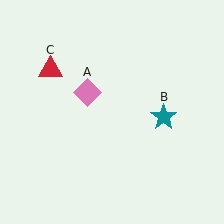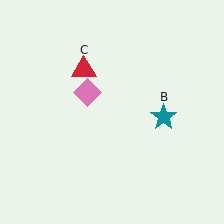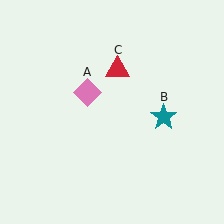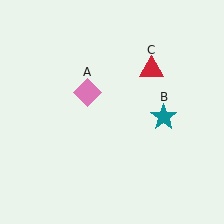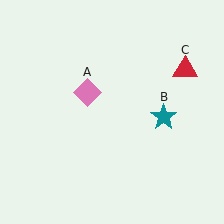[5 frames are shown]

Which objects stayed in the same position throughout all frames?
Pink diamond (object A) and teal star (object B) remained stationary.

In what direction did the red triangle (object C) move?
The red triangle (object C) moved right.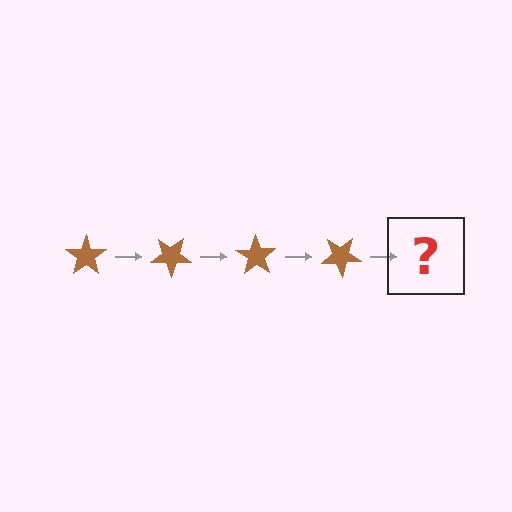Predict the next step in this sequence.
The next step is a brown star rotated 140 degrees.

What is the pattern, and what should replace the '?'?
The pattern is that the star rotates 35 degrees each step. The '?' should be a brown star rotated 140 degrees.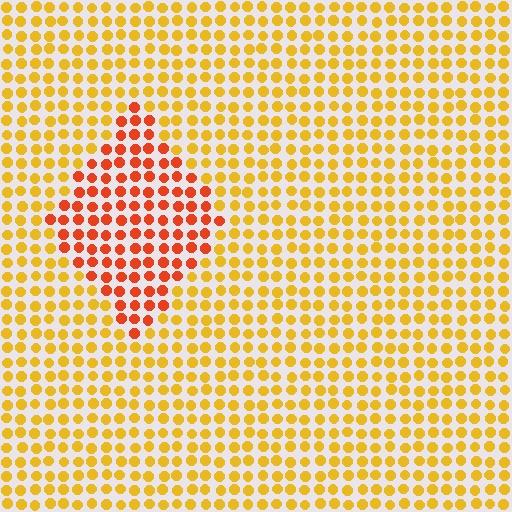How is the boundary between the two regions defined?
The boundary is defined purely by a slight shift in hue (about 37 degrees). Spacing, size, and orientation are identical on both sides.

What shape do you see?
I see a diamond.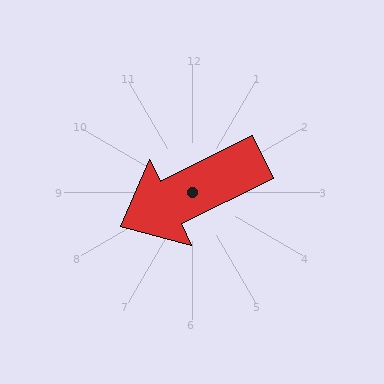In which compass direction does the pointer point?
Southwest.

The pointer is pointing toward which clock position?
Roughly 8 o'clock.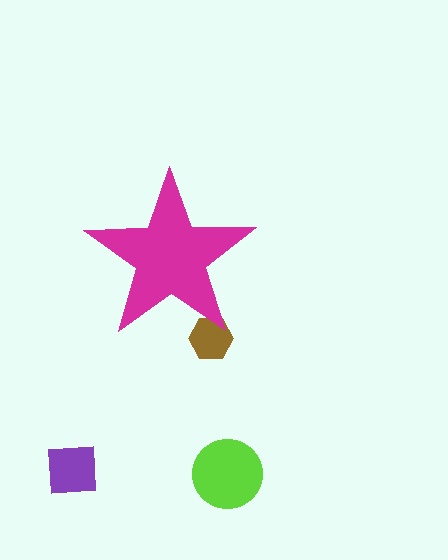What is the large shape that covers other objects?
A magenta star.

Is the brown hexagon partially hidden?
Yes, the brown hexagon is partially hidden behind the magenta star.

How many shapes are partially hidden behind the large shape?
1 shape is partially hidden.